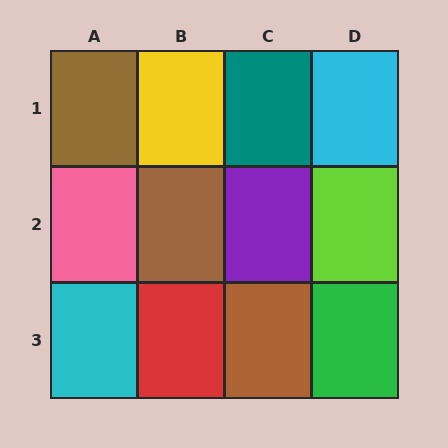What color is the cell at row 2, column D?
Lime.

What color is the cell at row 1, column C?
Teal.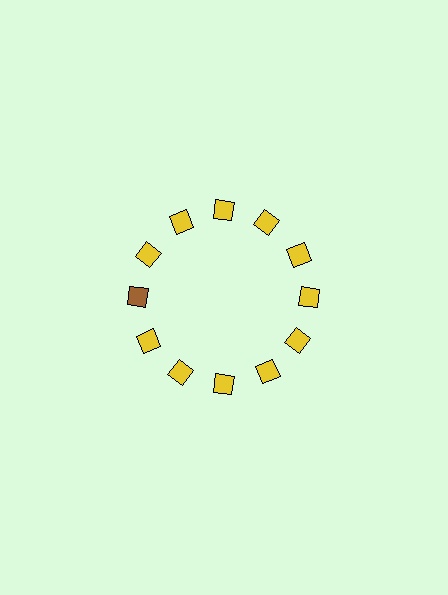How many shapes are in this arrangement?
There are 12 shapes arranged in a ring pattern.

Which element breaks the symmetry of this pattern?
The brown square at roughly the 9 o'clock position breaks the symmetry. All other shapes are yellow squares.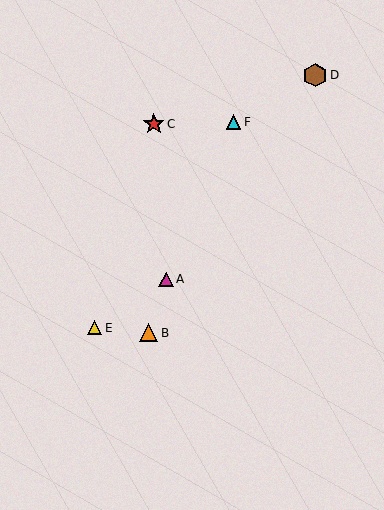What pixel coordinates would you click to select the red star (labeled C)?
Click at (154, 124) to select the red star C.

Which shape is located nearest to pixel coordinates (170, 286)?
The magenta triangle (labeled A) at (166, 279) is nearest to that location.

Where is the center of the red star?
The center of the red star is at (154, 124).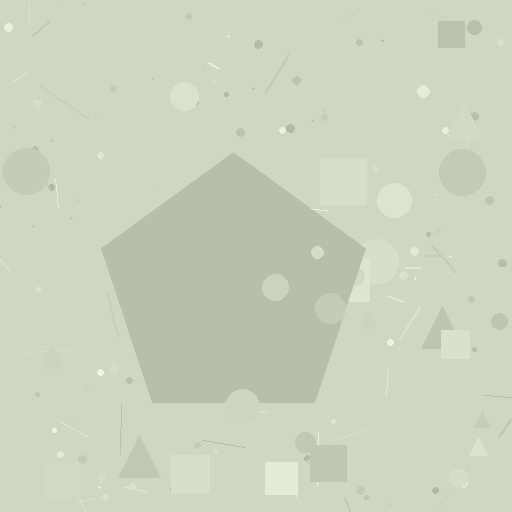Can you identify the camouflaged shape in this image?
The camouflaged shape is a pentagon.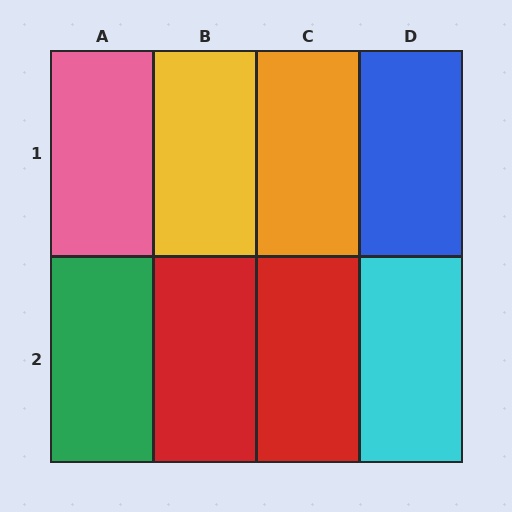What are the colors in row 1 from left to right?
Pink, yellow, orange, blue.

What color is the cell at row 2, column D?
Cyan.